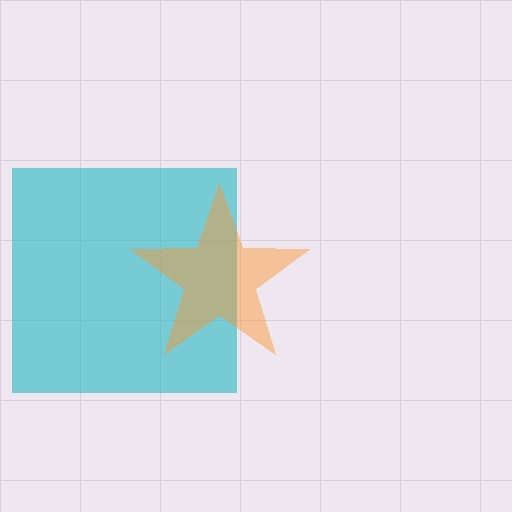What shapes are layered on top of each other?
The layered shapes are: a cyan square, an orange star.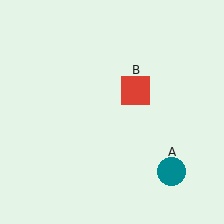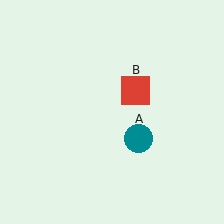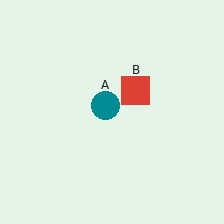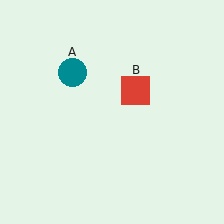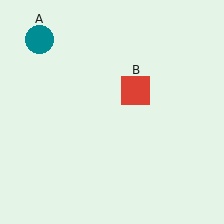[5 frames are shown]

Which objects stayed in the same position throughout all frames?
Red square (object B) remained stationary.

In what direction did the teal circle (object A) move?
The teal circle (object A) moved up and to the left.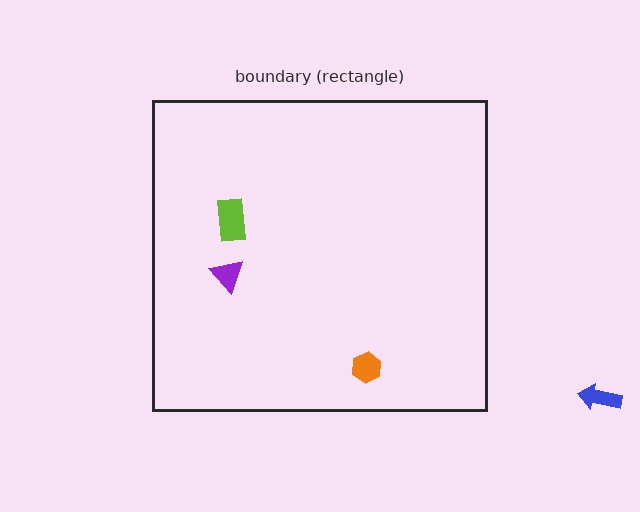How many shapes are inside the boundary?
3 inside, 1 outside.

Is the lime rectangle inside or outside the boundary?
Inside.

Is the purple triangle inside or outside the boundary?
Inside.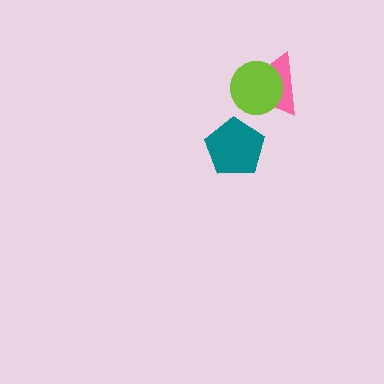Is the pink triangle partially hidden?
Yes, it is partially covered by another shape.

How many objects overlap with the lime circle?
1 object overlaps with the lime circle.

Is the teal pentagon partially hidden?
No, no other shape covers it.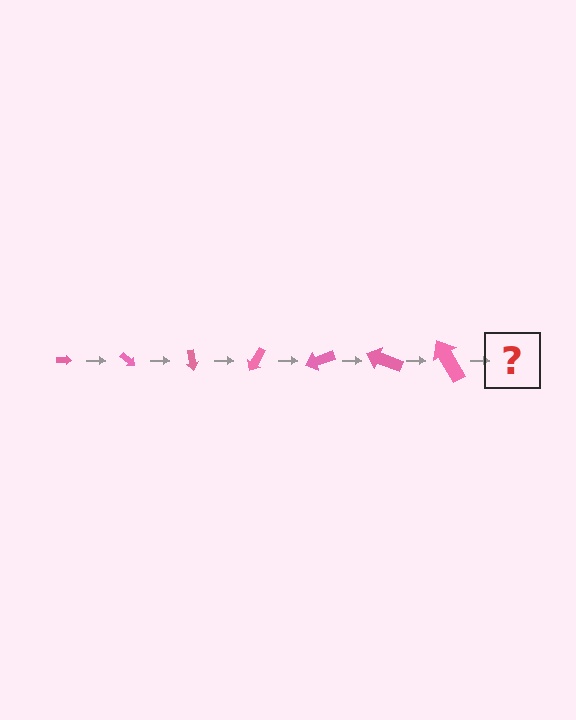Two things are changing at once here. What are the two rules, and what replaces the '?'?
The two rules are that the arrow grows larger each step and it rotates 40 degrees each step. The '?' should be an arrow, larger than the previous one and rotated 280 degrees from the start.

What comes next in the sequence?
The next element should be an arrow, larger than the previous one and rotated 280 degrees from the start.